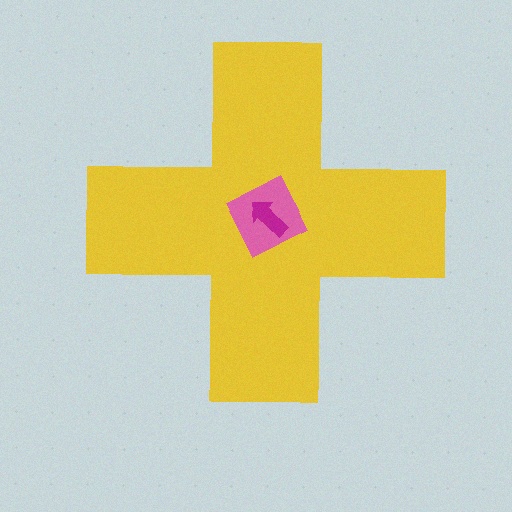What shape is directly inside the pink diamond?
The magenta arrow.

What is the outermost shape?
The yellow cross.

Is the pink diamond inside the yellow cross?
Yes.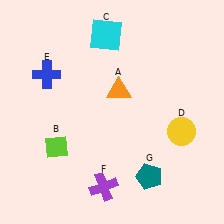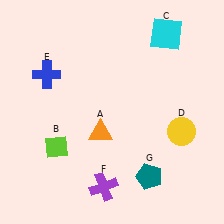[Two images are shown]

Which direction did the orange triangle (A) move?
The orange triangle (A) moved down.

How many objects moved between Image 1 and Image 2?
2 objects moved between the two images.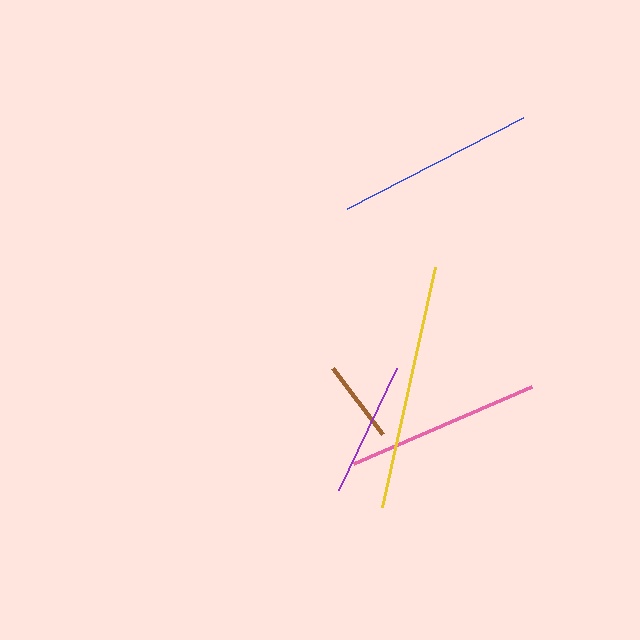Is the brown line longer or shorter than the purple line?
The purple line is longer than the brown line.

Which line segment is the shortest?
The brown line is the shortest at approximately 82 pixels.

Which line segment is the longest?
The yellow line is the longest at approximately 245 pixels.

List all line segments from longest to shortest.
From longest to shortest: yellow, blue, pink, purple, brown.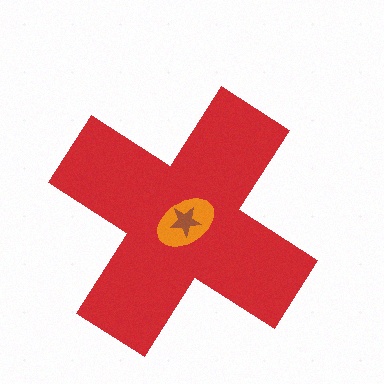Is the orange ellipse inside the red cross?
Yes.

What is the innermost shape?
The brown star.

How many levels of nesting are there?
3.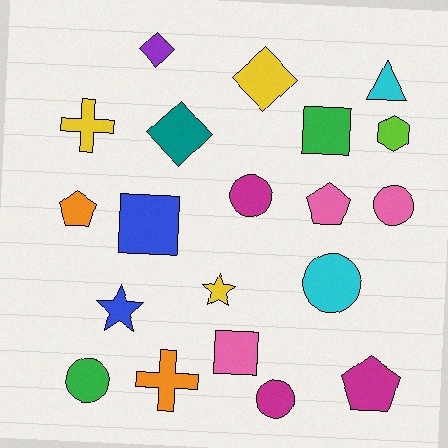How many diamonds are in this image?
There are 3 diamonds.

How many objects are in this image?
There are 20 objects.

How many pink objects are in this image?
There are 3 pink objects.